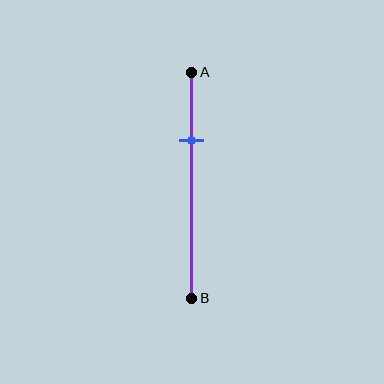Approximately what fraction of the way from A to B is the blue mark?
The blue mark is approximately 30% of the way from A to B.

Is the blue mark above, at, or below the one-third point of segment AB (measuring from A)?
The blue mark is above the one-third point of segment AB.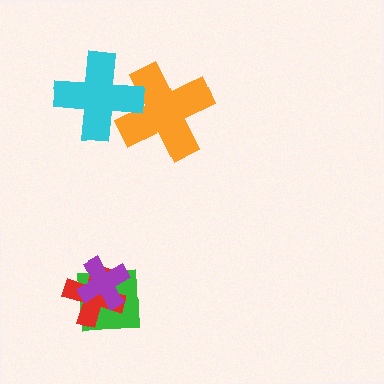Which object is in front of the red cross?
The purple cross is in front of the red cross.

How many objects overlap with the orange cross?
1 object overlaps with the orange cross.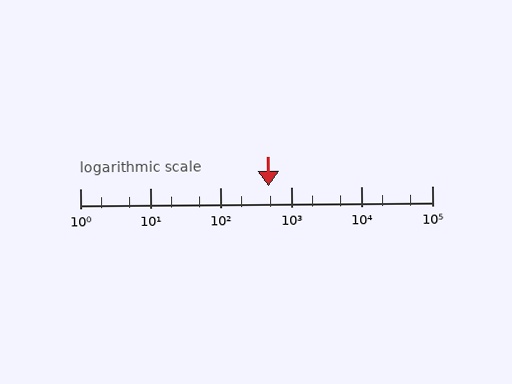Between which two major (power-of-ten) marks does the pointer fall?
The pointer is between 100 and 1000.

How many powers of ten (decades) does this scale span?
The scale spans 5 decades, from 1 to 100000.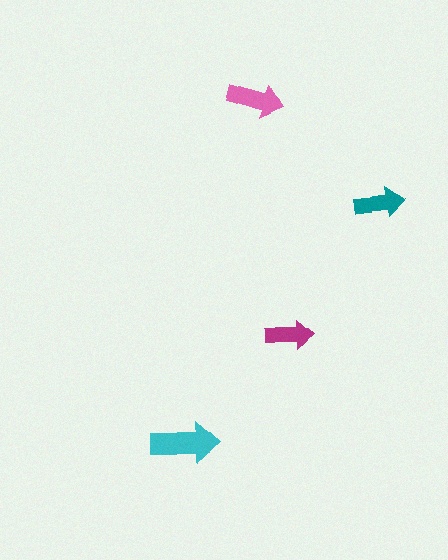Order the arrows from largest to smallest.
the cyan one, the pink one, the teal one, the magenta one.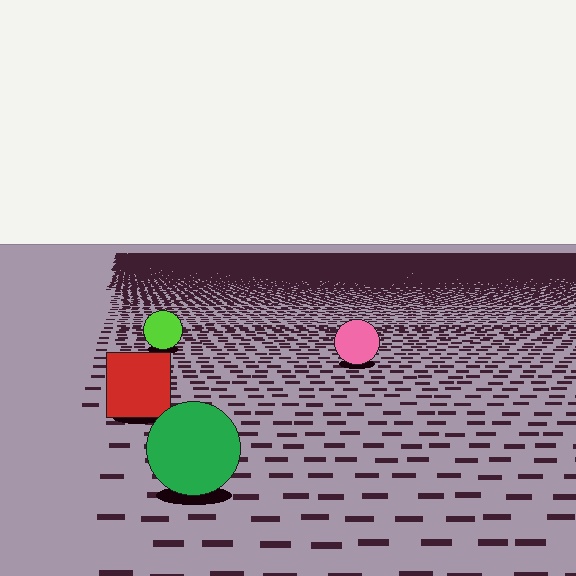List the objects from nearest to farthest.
From nearest to farthest: the green circle, the red square, the pink circle, the lime circle.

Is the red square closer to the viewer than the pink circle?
Yes. The red square is closer — you can tell from the texture gradient: the ground texture is coarser near it.